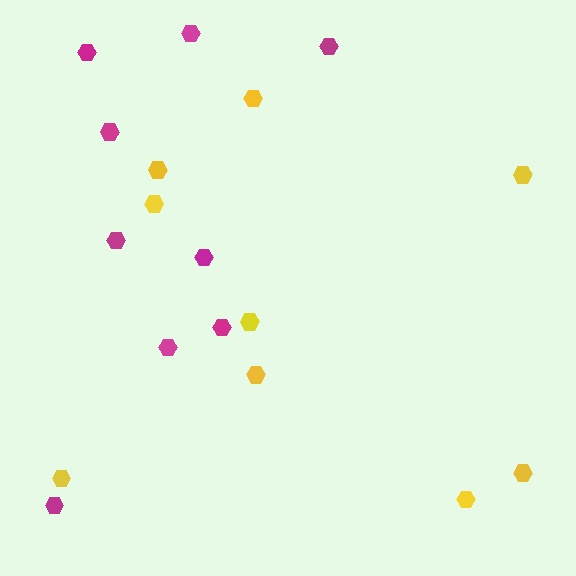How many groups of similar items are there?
There are 2 groups: one group of magenta hexagons (9) and one group of yellow hexagons (9).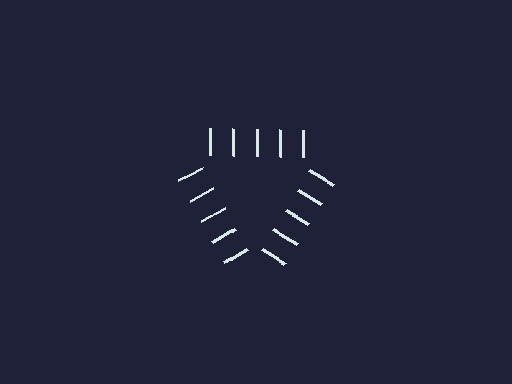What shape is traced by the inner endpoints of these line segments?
An illusory triangle — the line segments terminate on its edges but no continuous stroke is drawn.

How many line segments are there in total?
15 — 5 along each of the 3 edges.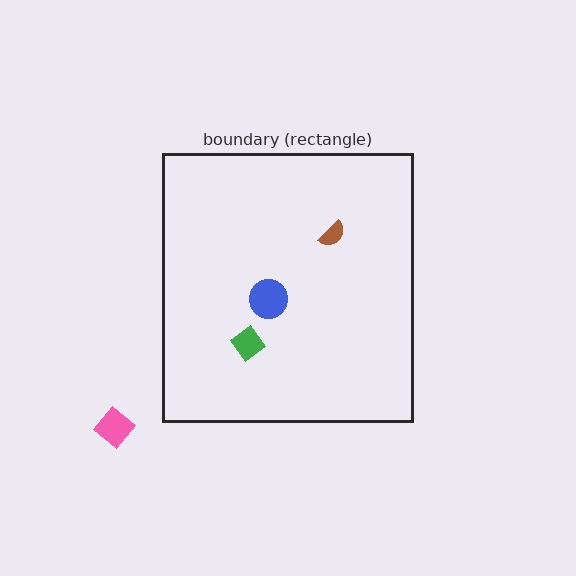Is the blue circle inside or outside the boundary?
Inside.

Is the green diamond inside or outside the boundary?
Inside.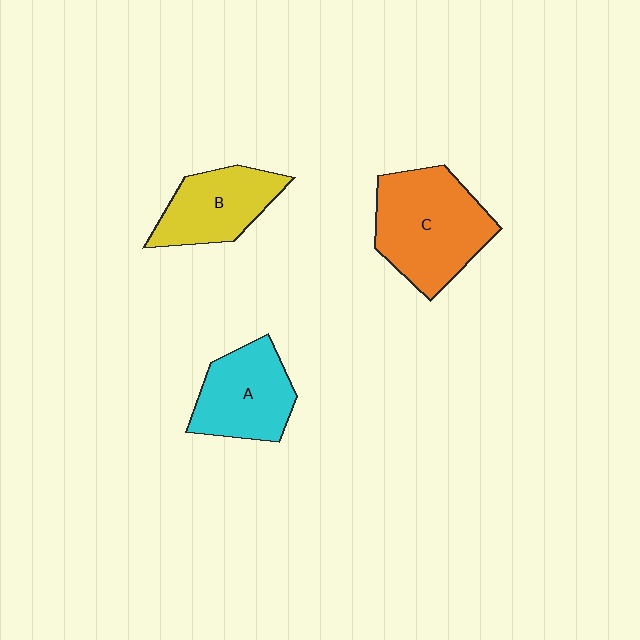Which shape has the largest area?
Shape C (orange).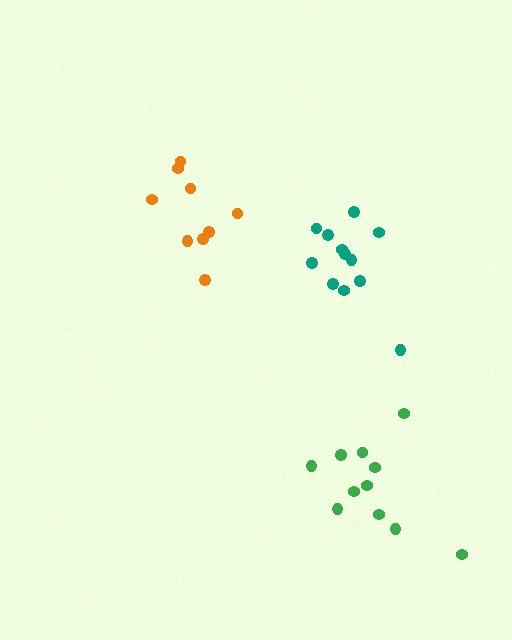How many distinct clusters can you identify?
There are 3 distinct clusters.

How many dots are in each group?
Group 1: 12 dots, Group 2: 9 dots, Group 3: 11 dots (32 total).